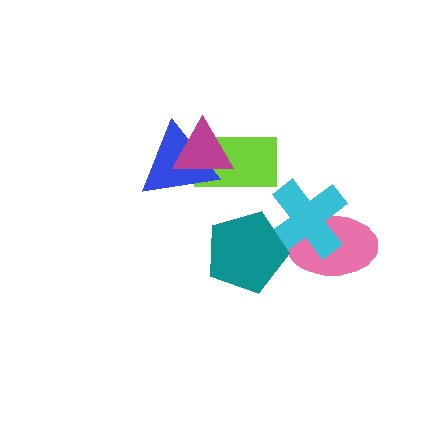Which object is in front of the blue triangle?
The magenta triangle is in front of the blue triangle.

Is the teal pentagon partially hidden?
No, no other shape covers it.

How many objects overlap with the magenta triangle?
2 objects overlap with the magenta triangle.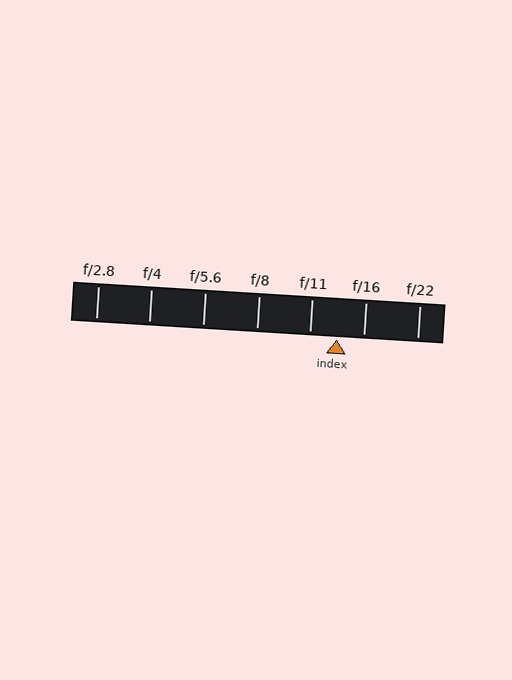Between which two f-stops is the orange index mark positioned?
The index mark is between f/11 and f/16.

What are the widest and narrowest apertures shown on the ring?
The widest aperture shown is f/2.8 and the narrowest is f/22.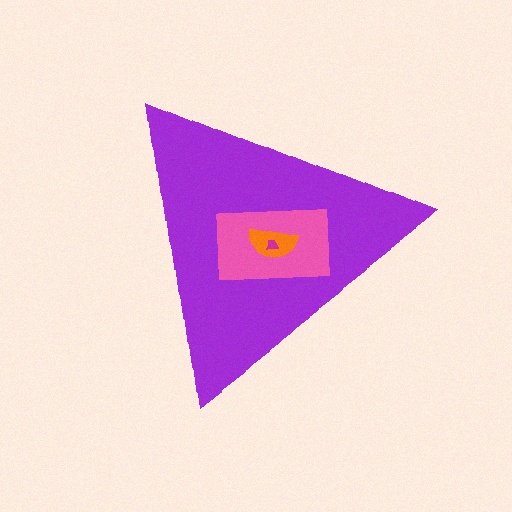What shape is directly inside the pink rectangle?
The orange semicircle.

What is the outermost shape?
The purple triangle.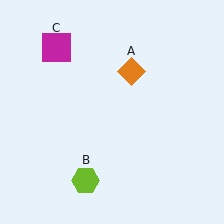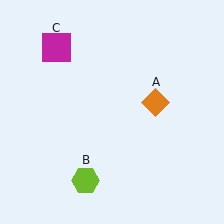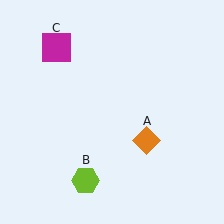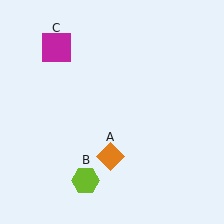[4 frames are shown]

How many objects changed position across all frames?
1 object changed position: orange diamond (object A).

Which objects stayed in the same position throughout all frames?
Lime hexagon (object B) and magenta square (object C) remained stationary.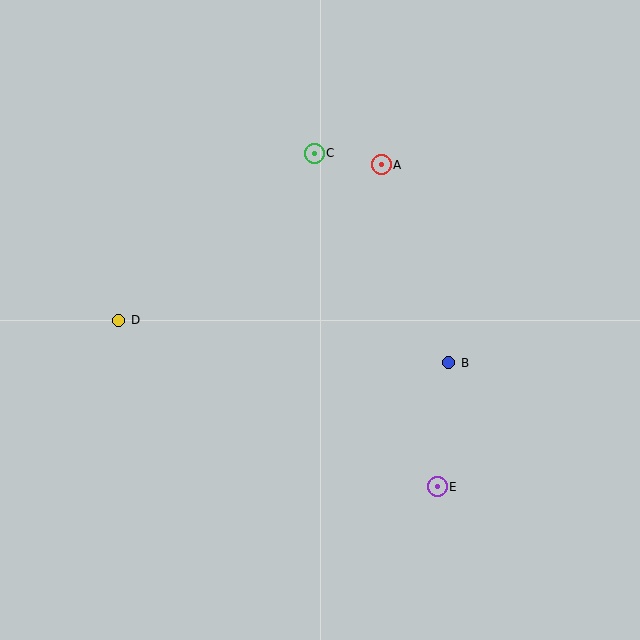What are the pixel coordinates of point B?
Point B is at (449, 363).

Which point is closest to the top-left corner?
Point D is closest to the top-left corner.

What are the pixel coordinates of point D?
Point D is at (119, 320).